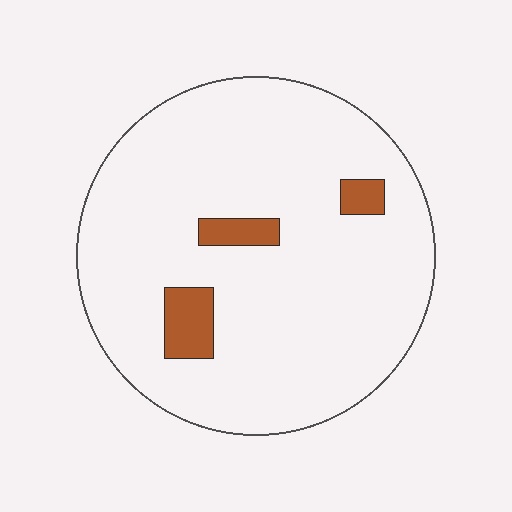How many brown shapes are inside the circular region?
3.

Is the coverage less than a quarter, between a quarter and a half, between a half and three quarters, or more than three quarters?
Less than a quarter.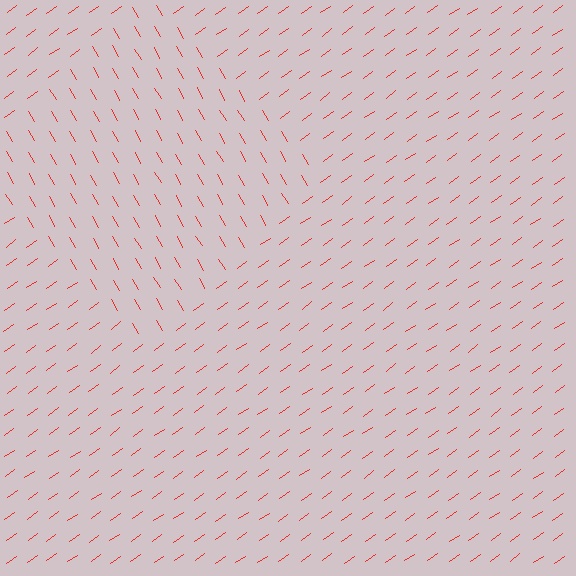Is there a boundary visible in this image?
Yes, there is a texture boundary formed by a change in line orientation.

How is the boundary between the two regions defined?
The boundary is defined purely by a change in line orientation (approximately 84 degrees difference). All lines are the same color and thickness.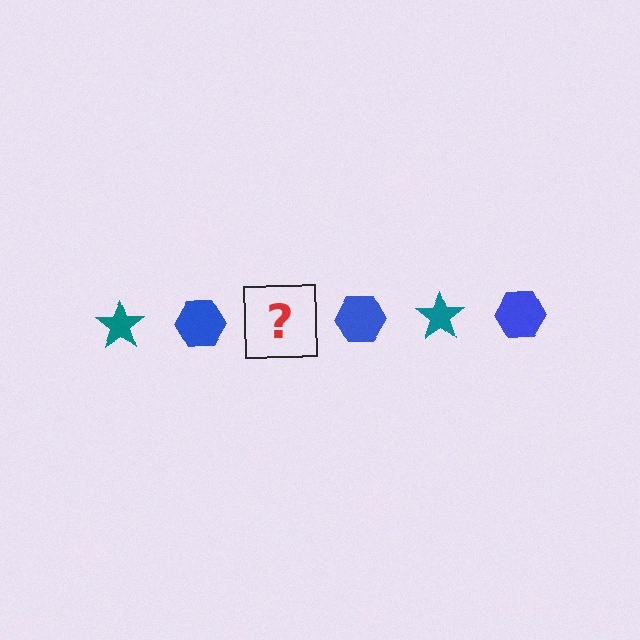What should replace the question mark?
The question mark should be replaced with a teal star.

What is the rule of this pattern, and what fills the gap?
The rule is that the pattern alternates between teal star and blue hexagon. The gap should be filled with a teal star.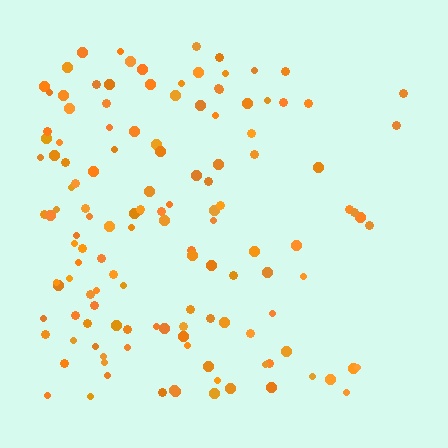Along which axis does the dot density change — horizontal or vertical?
Horizontal.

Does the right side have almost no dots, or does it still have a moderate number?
Still a moderate number, just noticeably fewer than the left.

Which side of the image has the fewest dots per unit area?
The right.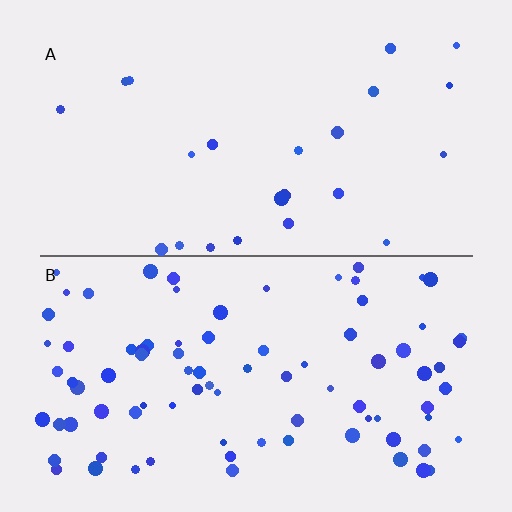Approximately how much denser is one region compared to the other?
Approximately 3.7× — region B over region A.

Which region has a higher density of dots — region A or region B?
B (the bottom).